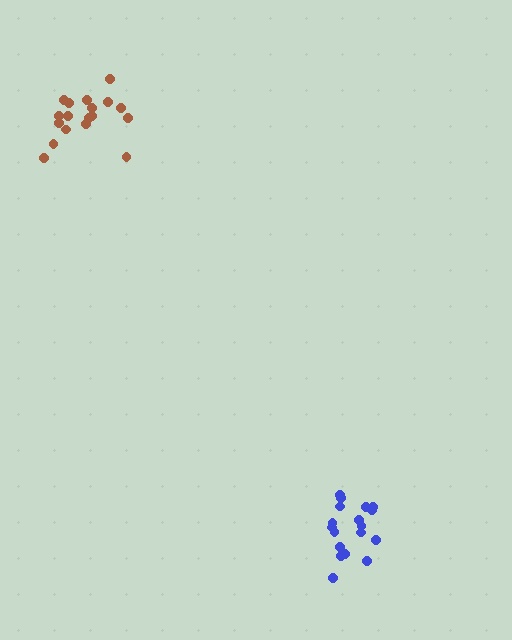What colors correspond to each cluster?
The clusters are colored: brown, blue.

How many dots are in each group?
Group 1: 18 dots, Group 2: 18 dots (36 total).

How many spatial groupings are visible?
There are 2 spatial groupings.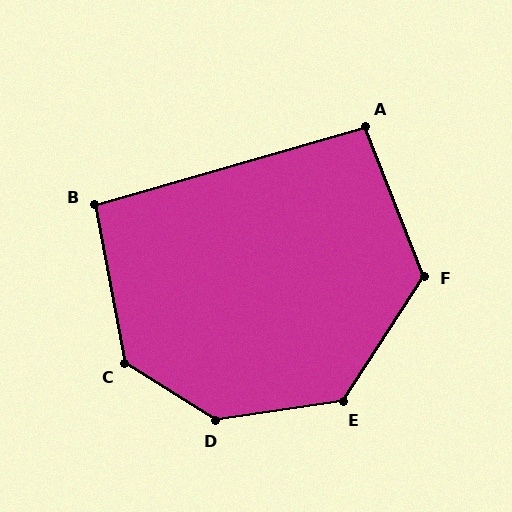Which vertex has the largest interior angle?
D, at approximately 139 degrees.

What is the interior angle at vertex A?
Approximately 95 degrees (obtuse).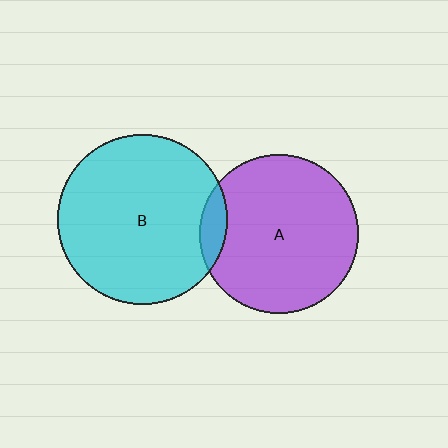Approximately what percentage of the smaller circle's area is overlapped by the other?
Approximately 10%.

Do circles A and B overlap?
Yes.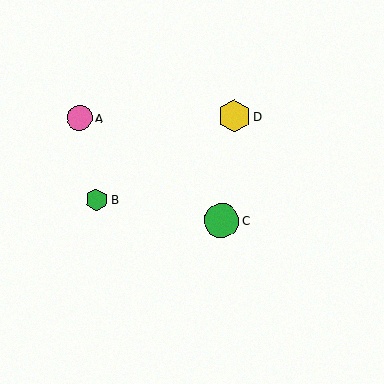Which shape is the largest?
The green circle (labeled C) is the largest.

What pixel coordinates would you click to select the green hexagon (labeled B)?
Click at (96, 200) to select the green hexagon B.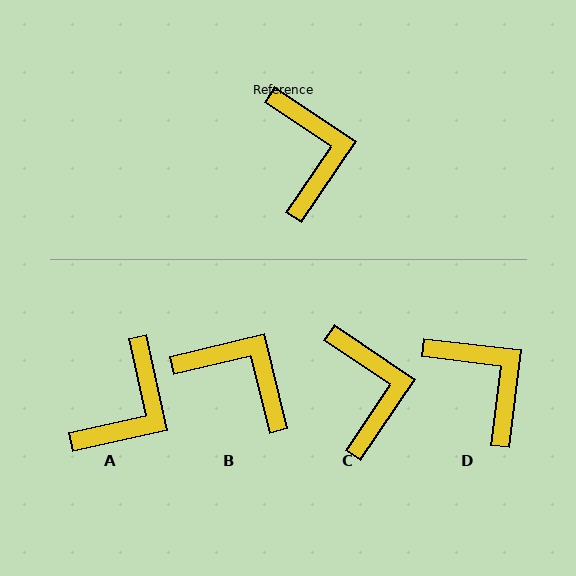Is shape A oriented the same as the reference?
No, it is off by about 44 degrees.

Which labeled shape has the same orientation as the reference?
C.